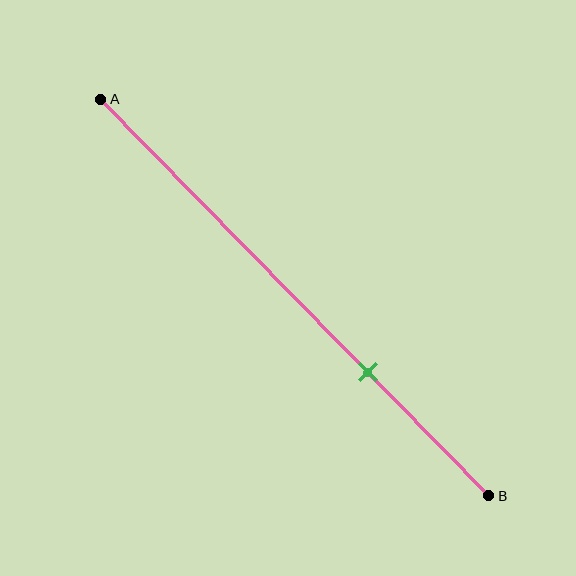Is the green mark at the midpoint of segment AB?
No, the mark is at about 70% from A, not at the 50% midpoint.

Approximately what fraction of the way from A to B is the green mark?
The green mark is approximately 70% of the way from A to B.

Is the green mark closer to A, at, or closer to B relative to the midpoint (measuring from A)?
The green mark is closer to point B than the midpoint of segment AB.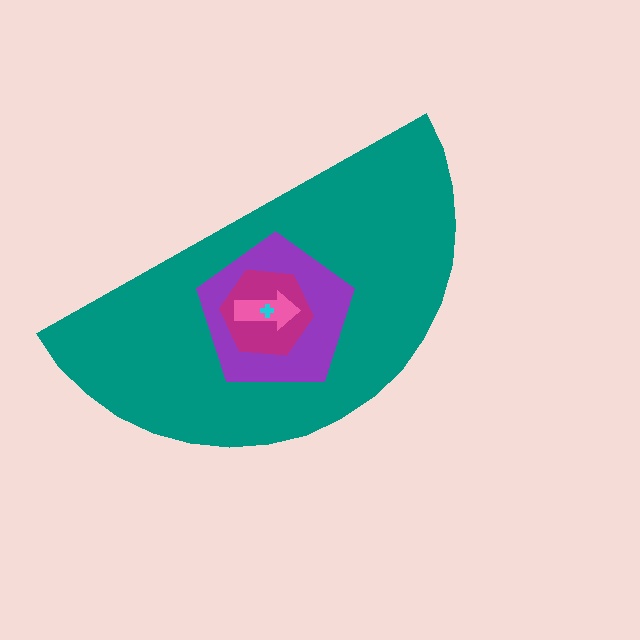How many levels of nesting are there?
5.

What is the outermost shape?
The teal semicircle.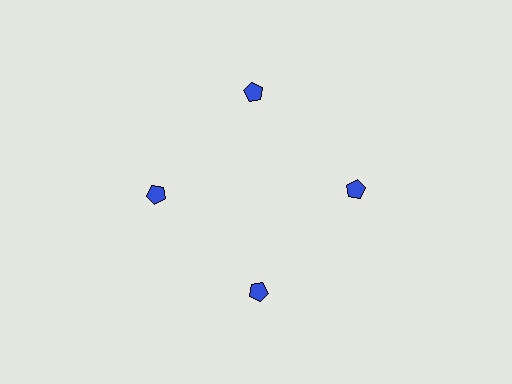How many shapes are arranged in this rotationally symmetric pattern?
There are 4 shapes, arranged in 4 groups of 1.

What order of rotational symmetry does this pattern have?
This pattern has 4-fold rotational symmetry.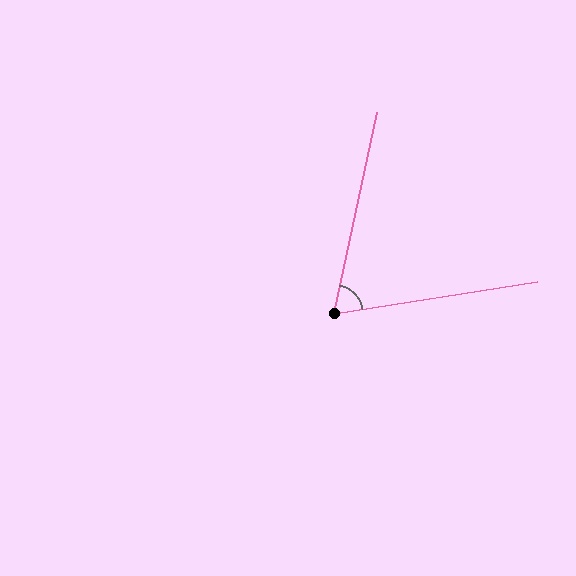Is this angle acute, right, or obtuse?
It is acute.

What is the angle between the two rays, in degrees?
Approximately 69 degrees.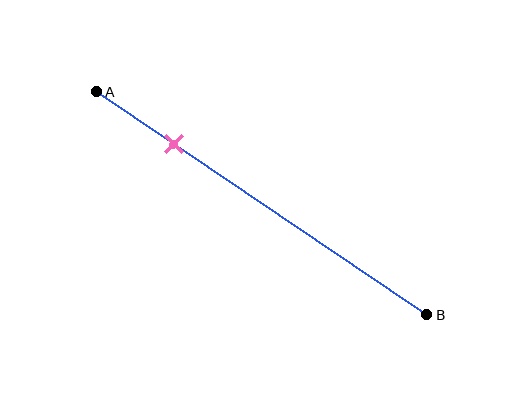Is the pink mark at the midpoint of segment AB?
No, the mark is at about 25% from A, not at the 50% midpoint.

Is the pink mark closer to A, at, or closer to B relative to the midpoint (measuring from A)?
The pink mark is closer to point A than the midpoint of segment AB.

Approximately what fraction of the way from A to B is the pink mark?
The pink mark is approximately 25% of the way from A to B.